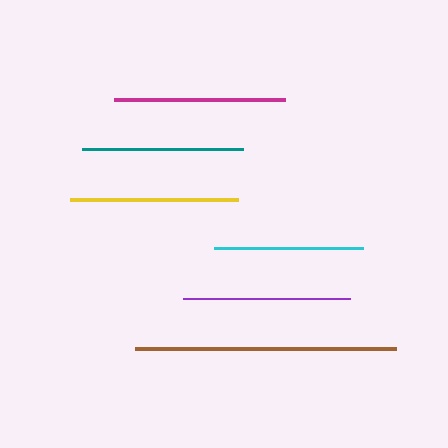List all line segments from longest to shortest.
From longest to shortest: brown, magenta, yellow, purple, teal, cyan.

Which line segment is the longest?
The brown line is the longest at approximately 261 pixels.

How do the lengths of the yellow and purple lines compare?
The yellow and purple lines are approximately the same length.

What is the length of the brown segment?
The brown segment is approximately 261 pixels long.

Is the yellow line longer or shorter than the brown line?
The brown line is longer than the yellow line.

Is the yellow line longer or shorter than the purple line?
The yellow line is longer than the purple line.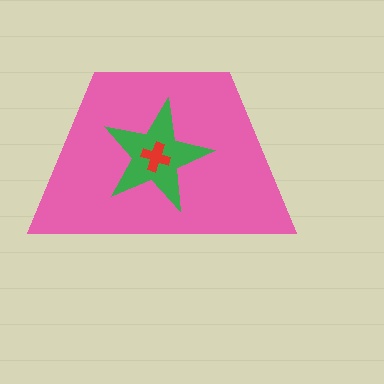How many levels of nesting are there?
3.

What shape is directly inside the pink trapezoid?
The green star.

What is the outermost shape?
The pink trapezoid.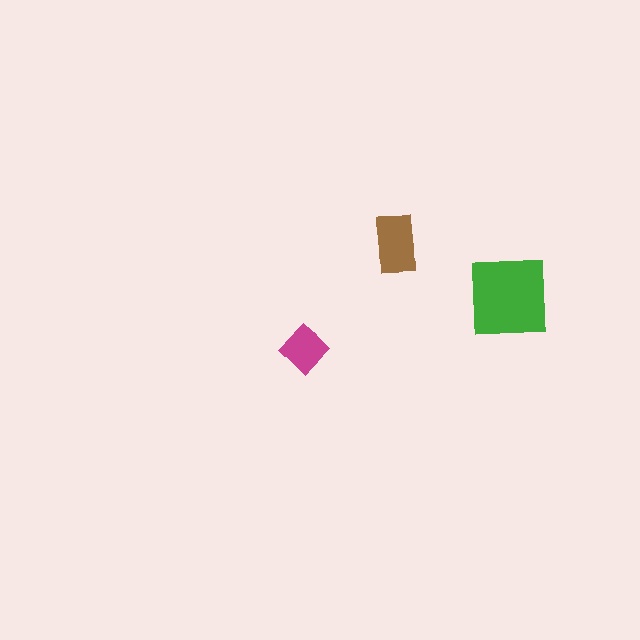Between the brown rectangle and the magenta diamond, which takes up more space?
The brown rectangle.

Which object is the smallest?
The magenta diamond.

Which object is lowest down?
The magenta diamond is bottommost.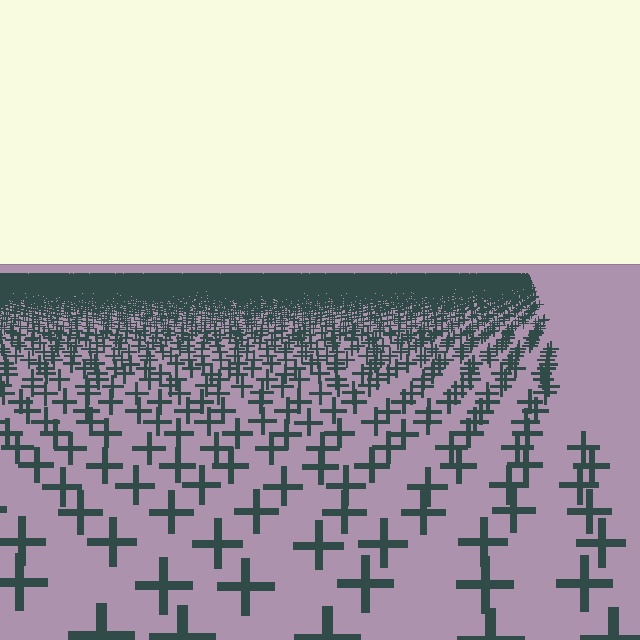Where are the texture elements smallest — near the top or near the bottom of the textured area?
Near the top.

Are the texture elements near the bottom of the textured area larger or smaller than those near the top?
Larger. Near the bottom, elements are closer to the viewer and appear at a bigger on-screen size.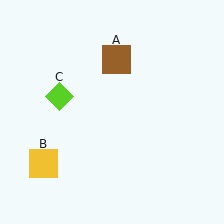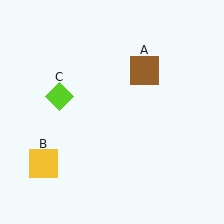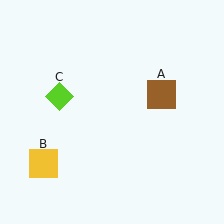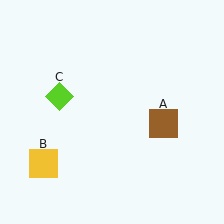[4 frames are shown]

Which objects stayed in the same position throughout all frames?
Yellow square (object B) and lime diamond (object C) remained stationary.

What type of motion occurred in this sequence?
The brown square (object A) rotated clockwise around the center of the scene.